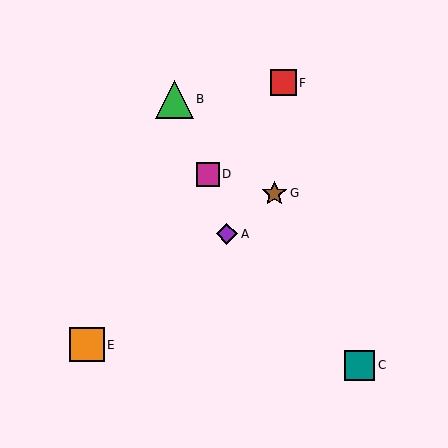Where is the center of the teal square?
The center of the teal square is at (360, 365).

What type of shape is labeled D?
Shape D is a magenta square.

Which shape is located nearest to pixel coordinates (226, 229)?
The purple diamond (labeled A) at (227, 234) is nearest to that location.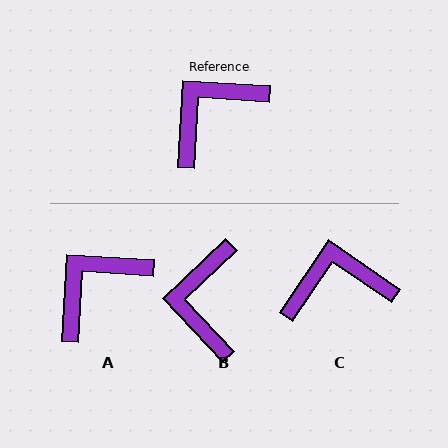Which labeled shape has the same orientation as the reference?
A.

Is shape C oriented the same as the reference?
No, it is off by about 31 degrees.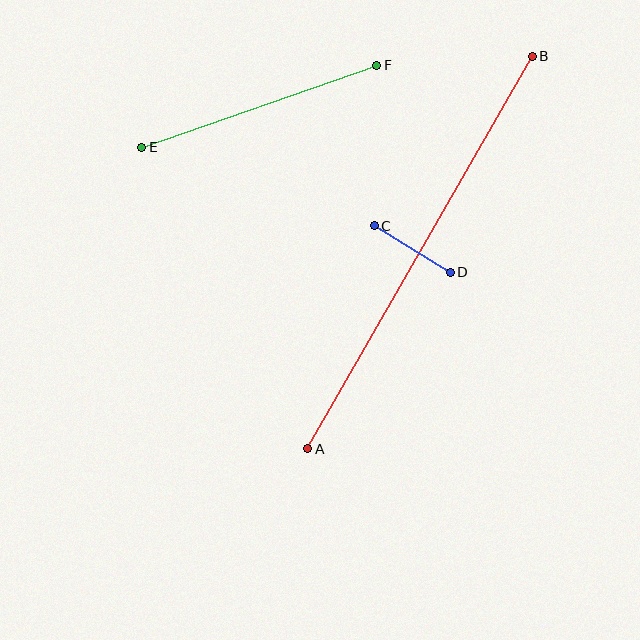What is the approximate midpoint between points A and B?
The midpoint is at approximately (420, 252) pixels.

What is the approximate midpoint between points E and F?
The midpoint is at approximately (259, 106) pixels.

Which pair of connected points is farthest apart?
Points A and B are farthest apart.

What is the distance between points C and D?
The distance is approximately 89 pixels.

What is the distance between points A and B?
The distance is approximately 453 pixels.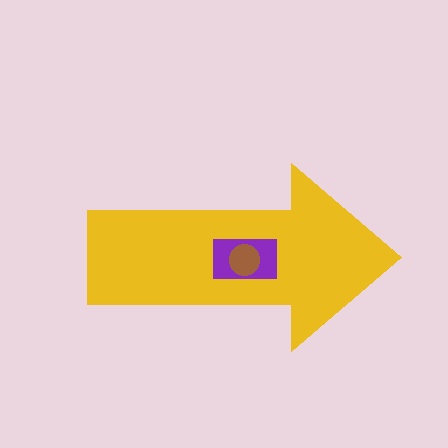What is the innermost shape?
The brown circle.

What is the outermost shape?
The yellow arrow.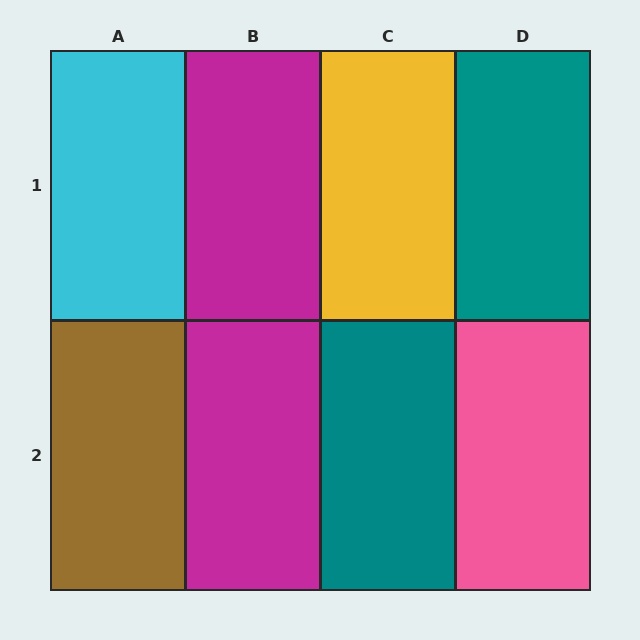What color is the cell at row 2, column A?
Brown.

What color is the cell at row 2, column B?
Magenta.